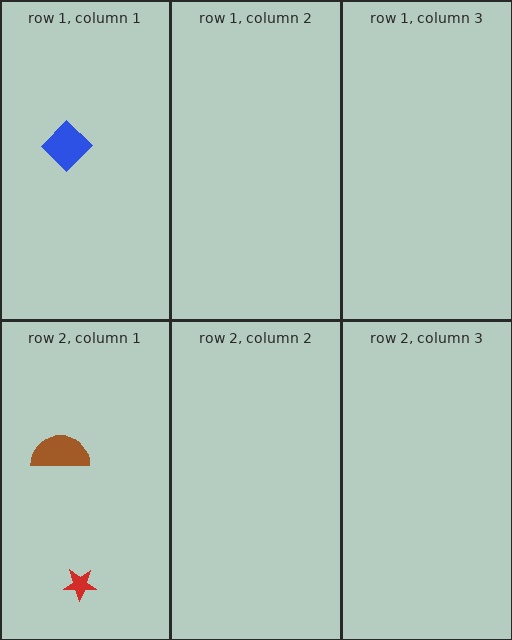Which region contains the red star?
The row 2, column 1 region.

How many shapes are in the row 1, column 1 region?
1.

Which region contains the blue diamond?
The row 1, column 1 region.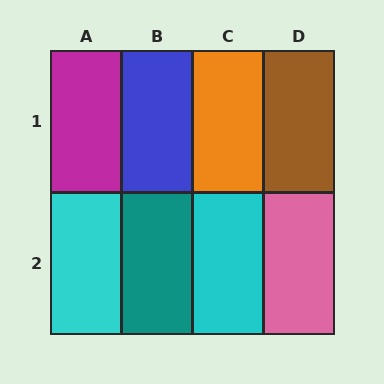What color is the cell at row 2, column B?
Teal.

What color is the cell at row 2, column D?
Pink.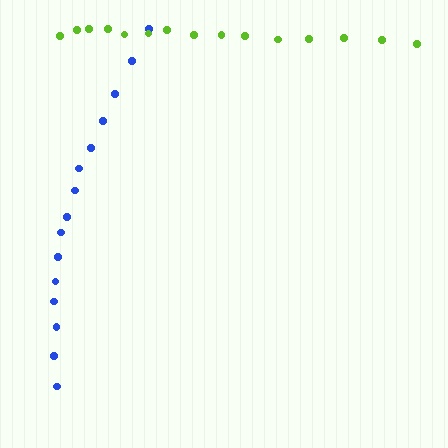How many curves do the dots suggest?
There are 2 distinct paths.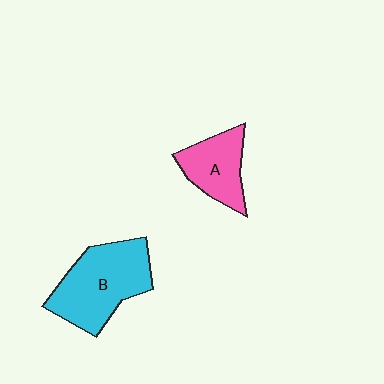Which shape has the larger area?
Shape B (cyan).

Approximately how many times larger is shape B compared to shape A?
Approximately 1.6 times.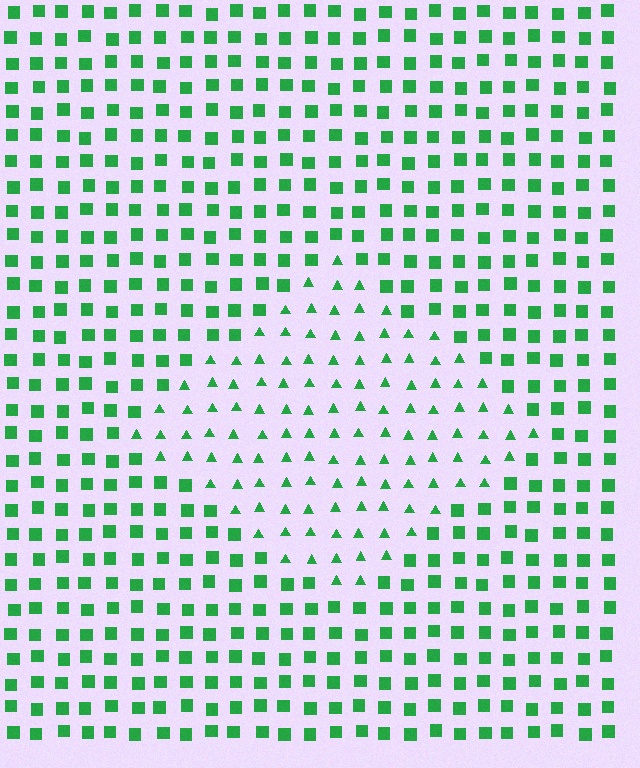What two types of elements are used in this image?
The image uses triangles inside the diamond region and squares outside it.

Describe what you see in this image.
The image is filled with small green elements arranged in a uniform grid. A diamond-shaped region contains triangles, while the surrounding area contains squares. The boundary is defined purely by the change in element shape.